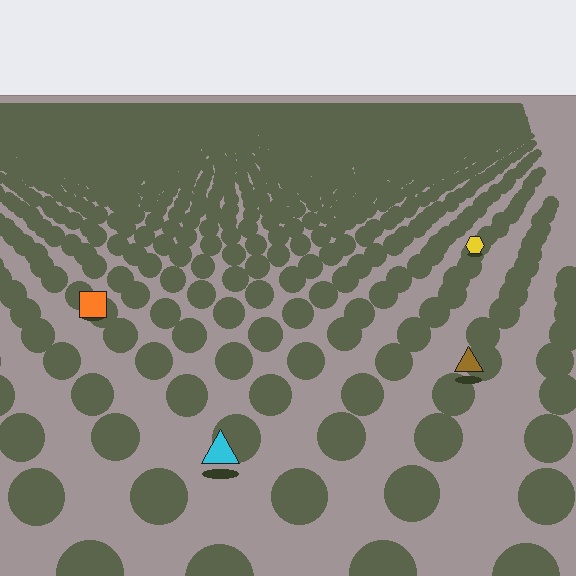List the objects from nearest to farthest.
From nearest to farthest: the cyan triangle, the brown triangle, the orange square, the yellow hexagon.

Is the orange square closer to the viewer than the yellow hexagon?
Yes. The orange square is closer — you can tell from the texture gradient: the ground texture is coarser near it.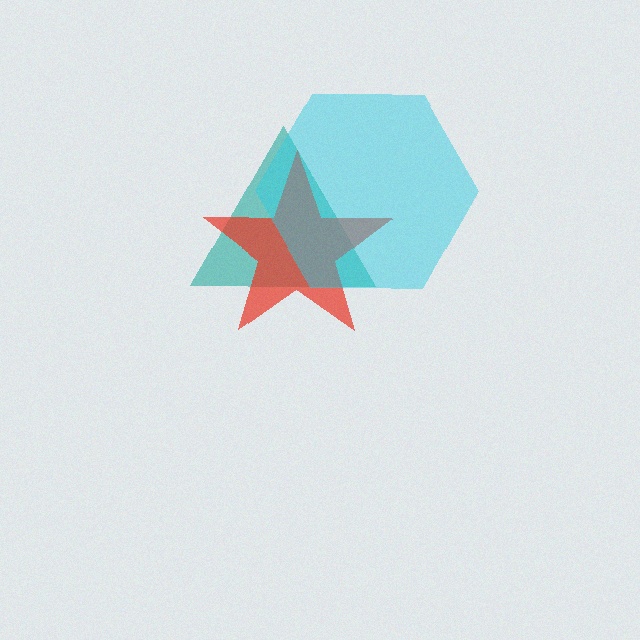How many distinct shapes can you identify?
There are 3 distinct shapes: a teal triangle, a red star, a cyan hexagon.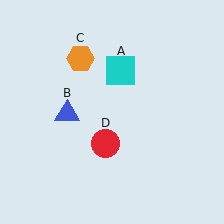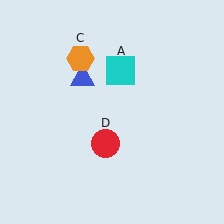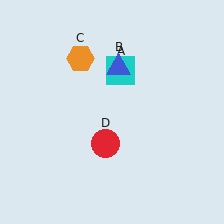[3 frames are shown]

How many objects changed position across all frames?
1 object changed position: blue triangle (object B).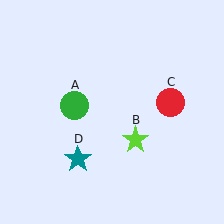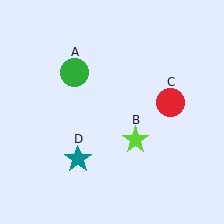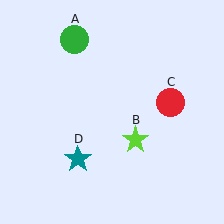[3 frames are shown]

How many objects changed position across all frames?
1 object changed position: green circle (object A).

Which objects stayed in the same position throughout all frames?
Lime star (object B) and red circle (object C) and teal star (object D) remained stationary.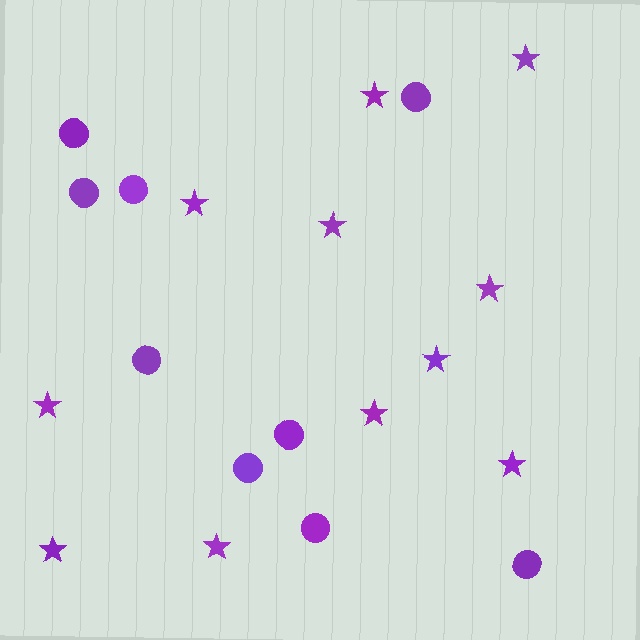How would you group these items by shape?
There are 2 groups: one group of circles (9) and one group of stars (11).